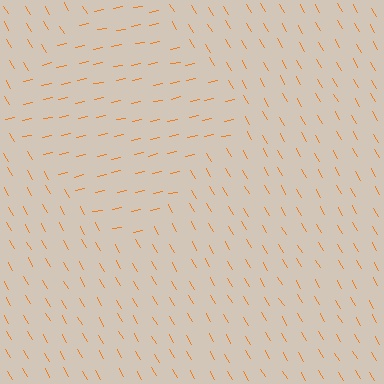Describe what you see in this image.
The image is filled with small orange line segments. A diamond region in the image has lines oriented differently from the surrounding lines, creating a visible texture boundary.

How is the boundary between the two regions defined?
The boundary is defined purely by a change in line orientation (approximately 71 degrees difference). All lines are the same color and thickness.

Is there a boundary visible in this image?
Yes, there is a texture boundary formed by a change in line orientation.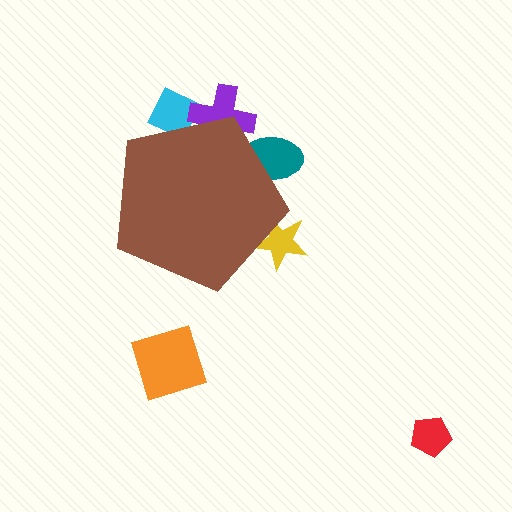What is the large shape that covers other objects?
A brown pentagon.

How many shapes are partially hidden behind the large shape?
4 shapes are partially hidden.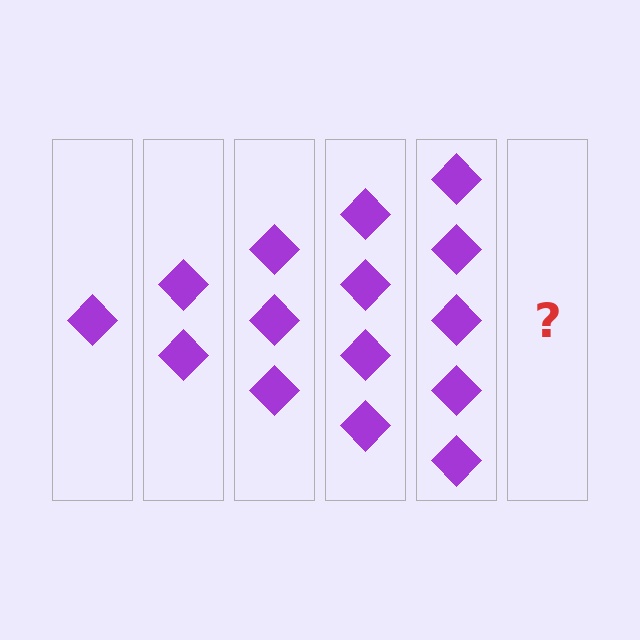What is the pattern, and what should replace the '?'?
The pattern is that each step adds one more diamond. The '?' should be 6 diamonds.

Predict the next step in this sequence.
The next step is 6 diamonds.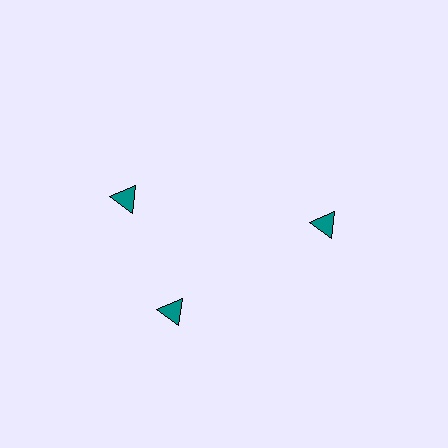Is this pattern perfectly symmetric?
No. The 3 teal triangles are arranged in a ring, but one element near the 11 o'clock position is rotated out of alignment along the ring, breaking the 3-fold rotational symmetry.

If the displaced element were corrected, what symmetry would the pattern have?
It would have 3-fold rotational symmetry — the pattern would map onto itself every 120 degrees.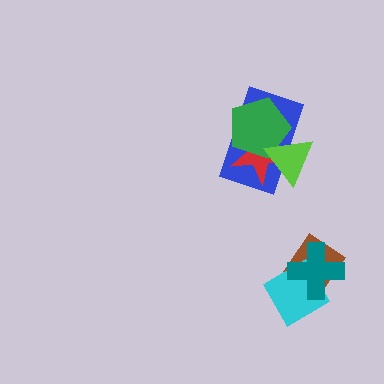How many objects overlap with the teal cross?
2 objects overlap with the teal cross.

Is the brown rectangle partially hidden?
Yes, it is partially covered by another shape.